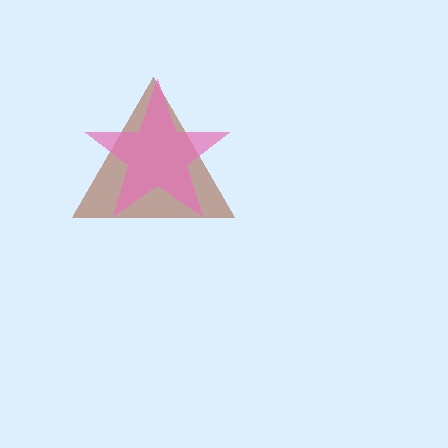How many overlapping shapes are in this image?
There are 2 overlapping shapes in the image.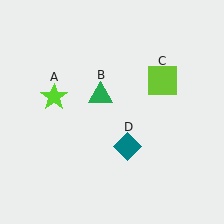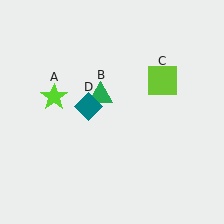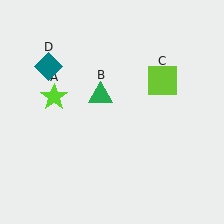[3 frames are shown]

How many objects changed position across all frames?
1 object changed position: teal diamond (object D).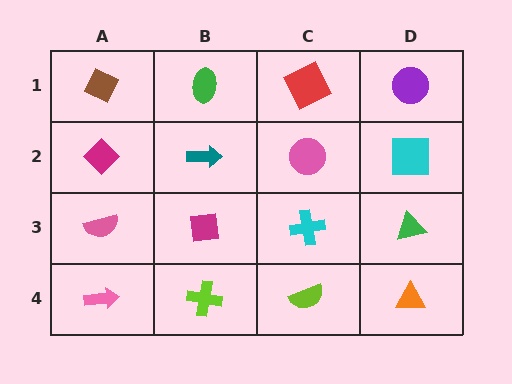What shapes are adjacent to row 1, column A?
A magenta diamond (row 2, column A), a green ellipse (row 1, column B).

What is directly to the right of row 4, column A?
A lime cross.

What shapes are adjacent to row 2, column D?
A purple circle (row 1, column D), a green triangle (row 3, column D), a pink circle (row 2, column C).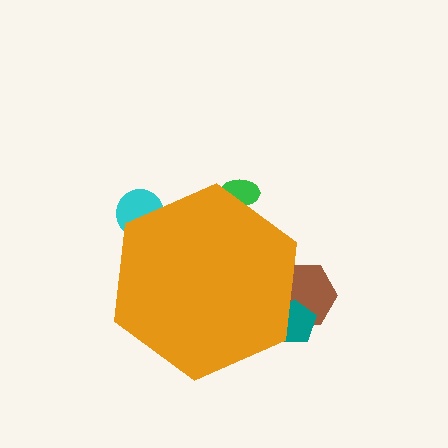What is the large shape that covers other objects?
An orange hexagon.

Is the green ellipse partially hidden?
Yes, the green ellipse is partially hidden behind the orange hexagon.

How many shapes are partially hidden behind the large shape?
4 shapes are partially hidden.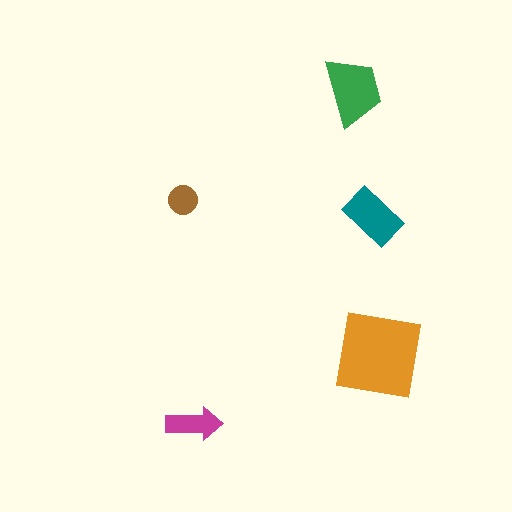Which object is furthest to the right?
The orange square is rightmost.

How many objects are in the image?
There are 5 objects in the image.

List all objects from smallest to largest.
The brown circle, the magenta arrow, the teal rectangle, the green trapezoid, the orange square.